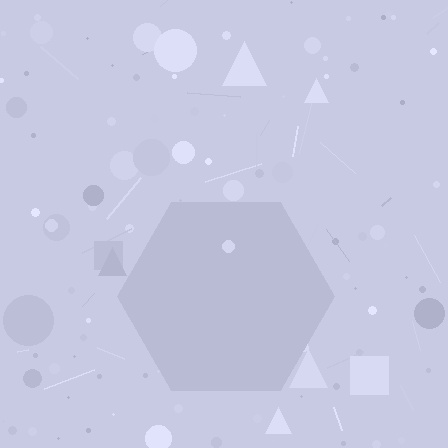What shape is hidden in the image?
A hexagon is hidden in the image.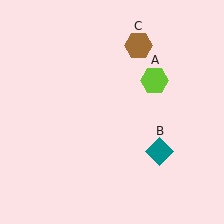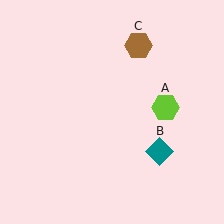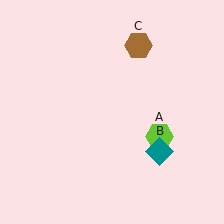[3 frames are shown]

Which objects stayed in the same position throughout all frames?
Teal diamond (object B) and brown hexagon (object C) remained stationary.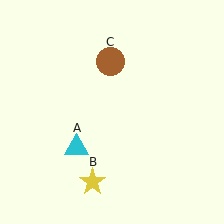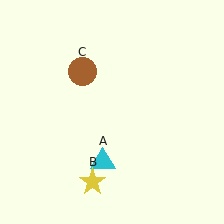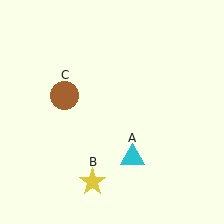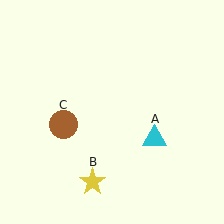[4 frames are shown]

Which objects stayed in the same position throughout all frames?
Yellow star (object B) remained stationary.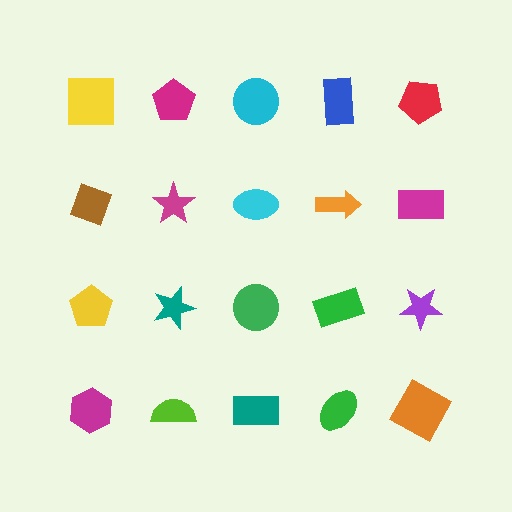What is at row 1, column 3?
A cyan circle.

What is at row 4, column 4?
A green ellipse.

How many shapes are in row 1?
5 shapes.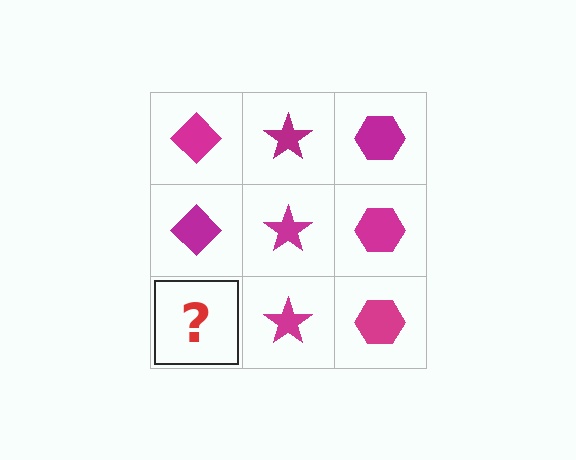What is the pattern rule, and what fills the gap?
The rule is that each column has a consistent shape. The gap should be filled with a magenta diamond.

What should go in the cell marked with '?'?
The missing cell should contain a magenta diamond.